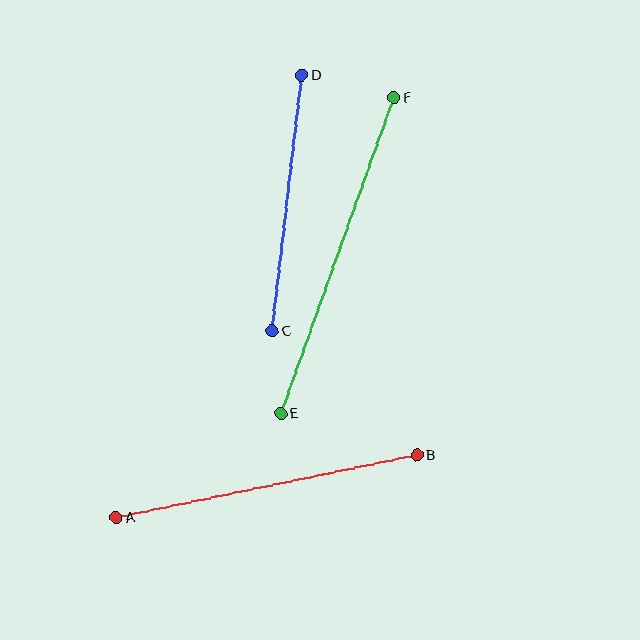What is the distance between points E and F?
The distance is approximately 336 pixels.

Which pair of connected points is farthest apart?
Points E and F are farthest apart.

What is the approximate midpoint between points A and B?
The midpoint is at approximately (267, 486) pixels.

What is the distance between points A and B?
The distance is approximately 308 pixels.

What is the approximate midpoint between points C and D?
The midpoint is at approximately (287, 203) pixels.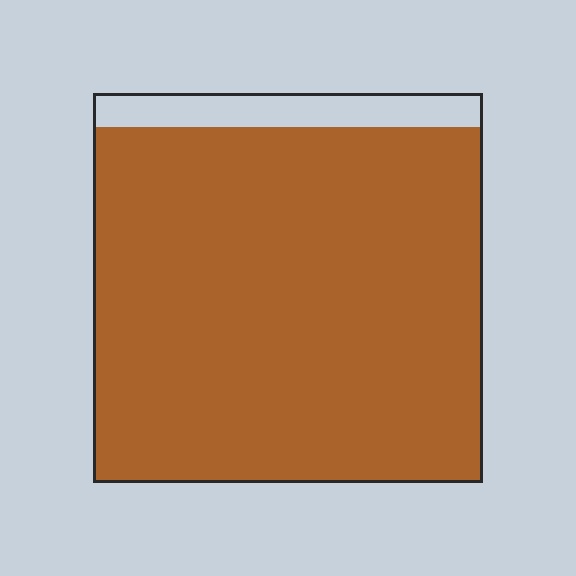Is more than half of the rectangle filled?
Yes.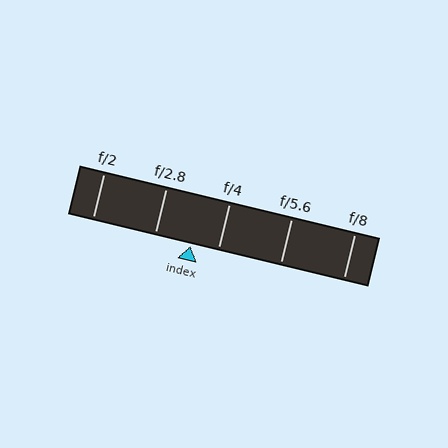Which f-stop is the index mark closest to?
The index mark is closest to f/4.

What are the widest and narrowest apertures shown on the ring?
The widest aperture shown is f/2 and the narrowest is f/8.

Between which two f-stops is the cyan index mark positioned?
The index mark is between f/2.8 and f/4.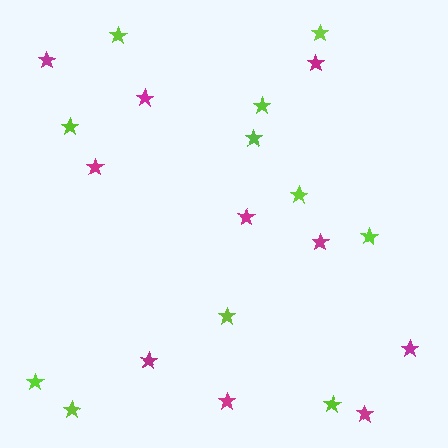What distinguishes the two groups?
There are 2 groups: one group of lime stars (11) and one group of magenta stars (10).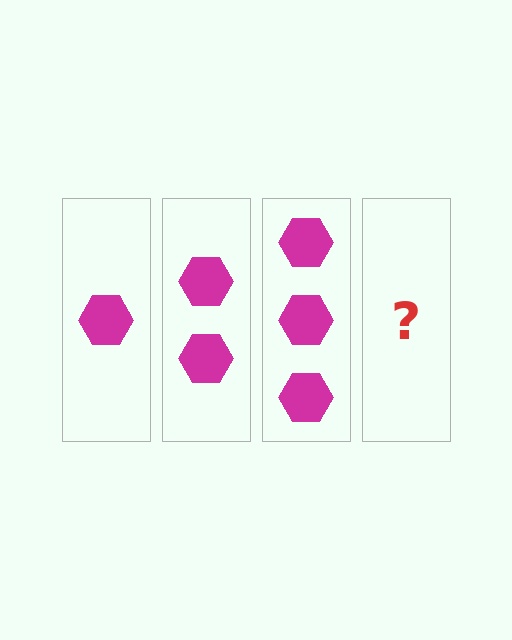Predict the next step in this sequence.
The next step is 4 hexagons.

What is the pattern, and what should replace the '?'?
The pattern is that each step adds one more hexagon. The '?' should be 4 hexagons.